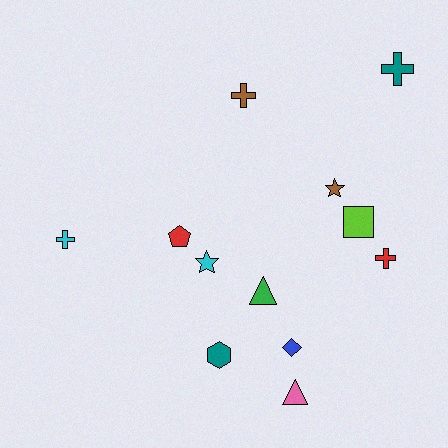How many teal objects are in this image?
There are 2 teal objects.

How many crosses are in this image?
There are 4 crosses.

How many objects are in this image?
There are 12 objects.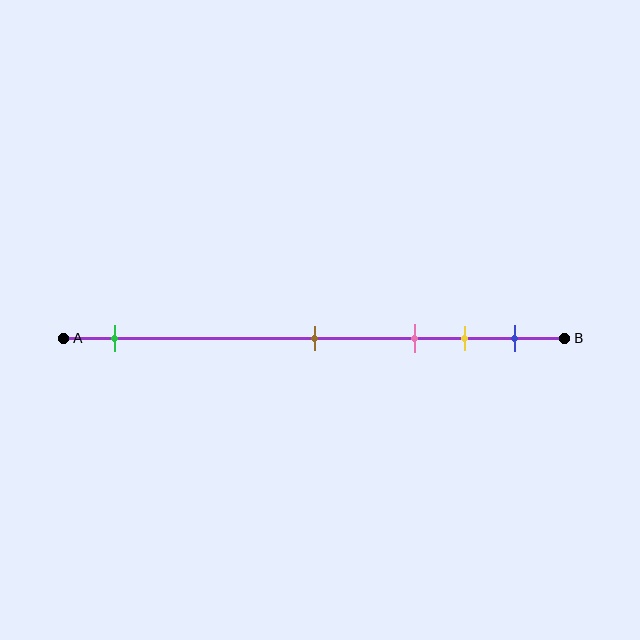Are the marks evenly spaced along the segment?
No, the marks are not evenly spaced.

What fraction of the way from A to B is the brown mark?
The brown mark is approximately 50% (0.5) of the way from A to B.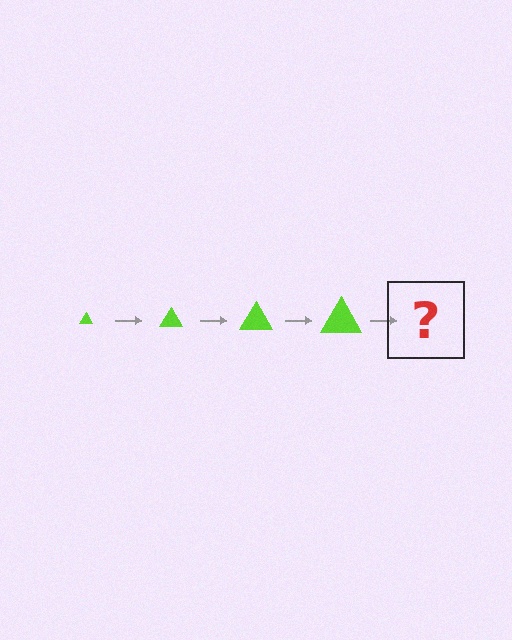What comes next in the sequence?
The next element should be a lime triangle, larger than the previous one.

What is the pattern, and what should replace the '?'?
The pattern is that the triangle gets progressively larger each step. The '?' should be a lime triangle, larger than the previous one.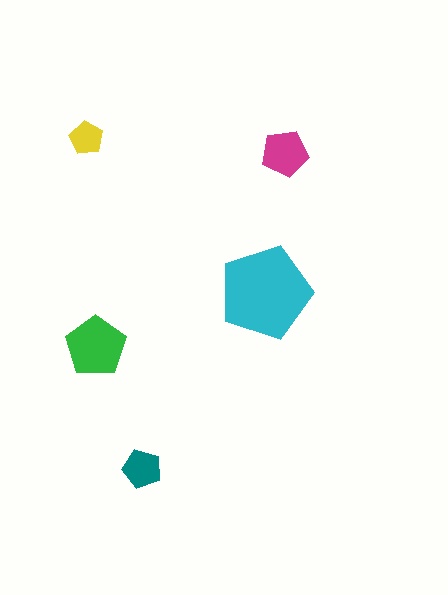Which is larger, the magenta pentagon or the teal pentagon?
The magenta one.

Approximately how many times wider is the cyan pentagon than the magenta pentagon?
About 2 times wider.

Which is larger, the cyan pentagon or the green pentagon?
The cyan one.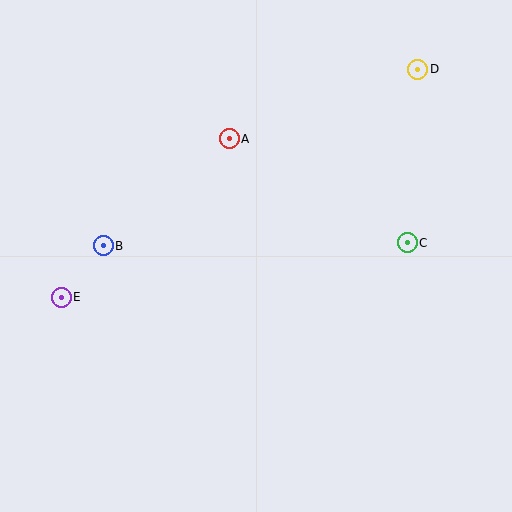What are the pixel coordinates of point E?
Point E is at (61, 297).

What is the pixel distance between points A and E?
The distance between A and E is 231 pixels.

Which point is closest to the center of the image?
Point A at (229, 139) is closest to the center.